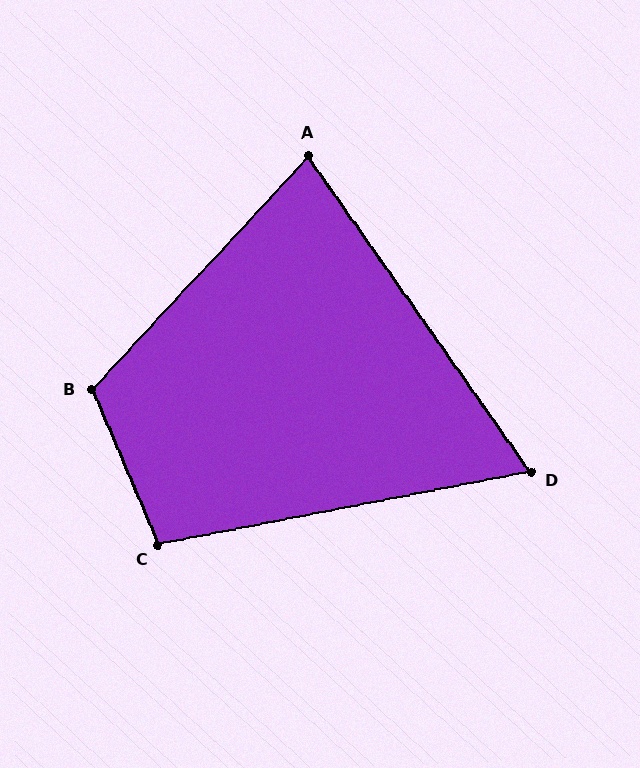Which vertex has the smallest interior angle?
D, at approximately 66 degrees.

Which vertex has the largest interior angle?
B, at approximately 114 degrees.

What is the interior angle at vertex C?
Approximately 102 degrees (obtuse).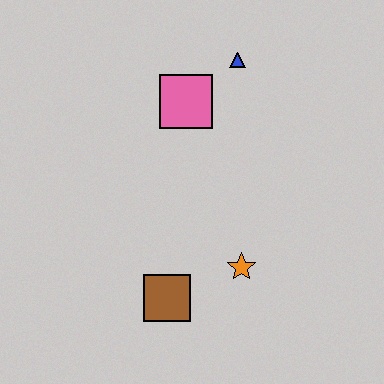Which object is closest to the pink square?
The blue triangle is closest to the pink square.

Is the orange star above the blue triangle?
No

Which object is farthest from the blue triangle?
The brown square is farthest from the blue triangle.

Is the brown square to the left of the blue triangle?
Yes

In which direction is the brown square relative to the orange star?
The brown square is to the left of the orange star.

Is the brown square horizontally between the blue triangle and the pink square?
No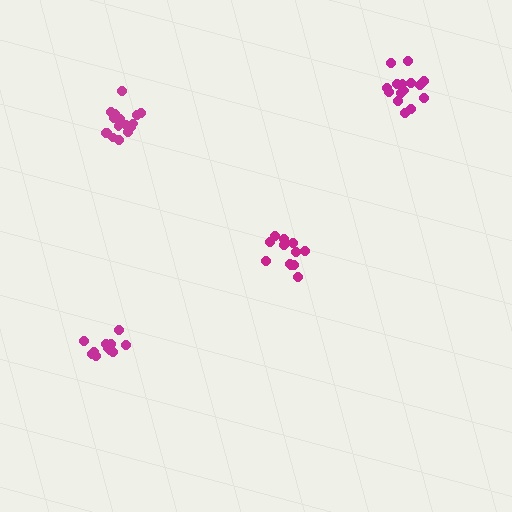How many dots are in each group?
Group 1: 12 dots, Group 2: 12 dots, Group 3: 16 dots, Group 4: 16 dots (56 total).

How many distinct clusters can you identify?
There are 4 distinct clusters.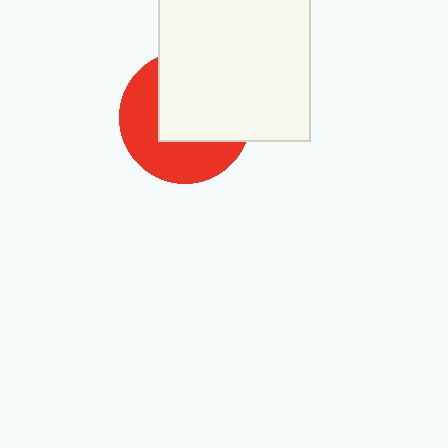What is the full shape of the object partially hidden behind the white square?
The partially hidden object is a red circle.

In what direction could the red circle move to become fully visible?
The red circle could move toward the lower-left. That would shift it out from behind the white square entirely.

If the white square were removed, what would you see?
You would see the complete red circle.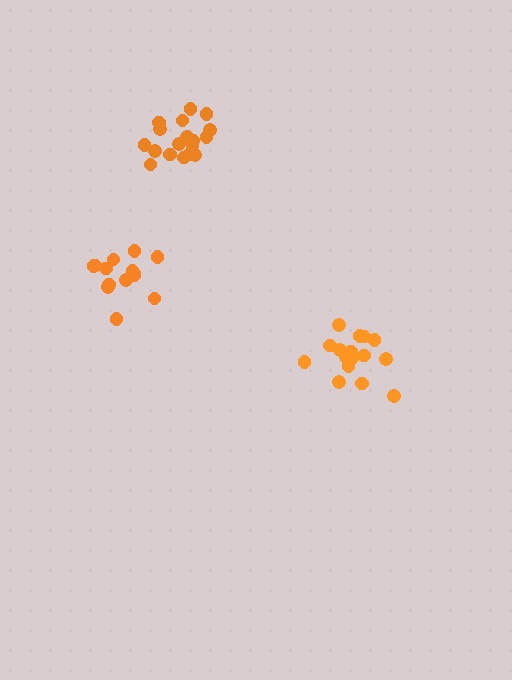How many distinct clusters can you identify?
There are 3 distinct clusters.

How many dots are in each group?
Group 1: 16 dots, Group 2: 18 dots, Group 3: 14 dots (48 total).